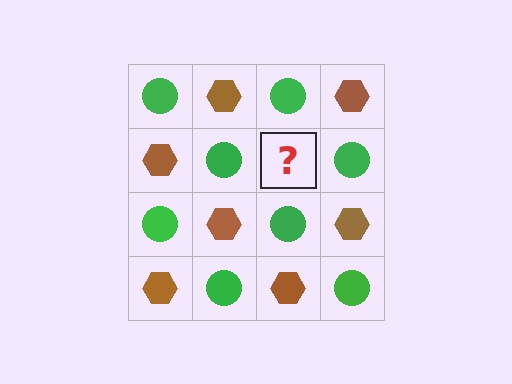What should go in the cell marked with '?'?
The missing cell should contain a brown hexagon.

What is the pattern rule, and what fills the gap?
The rule is that it alternates green circle and brown hexagon in a checkerboard pattern. The gap should be filled with a brown hexagon.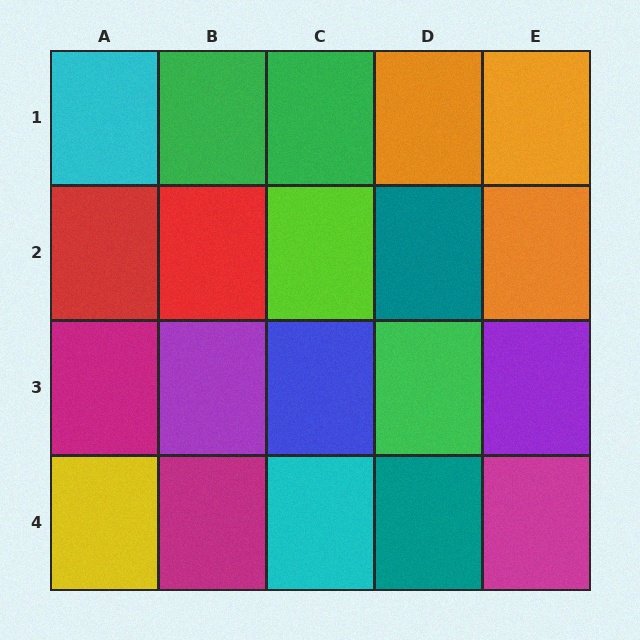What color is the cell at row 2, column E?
Orange.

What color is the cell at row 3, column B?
Purple.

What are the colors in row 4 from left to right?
Yellow, magenta, cyan, teal, magenta.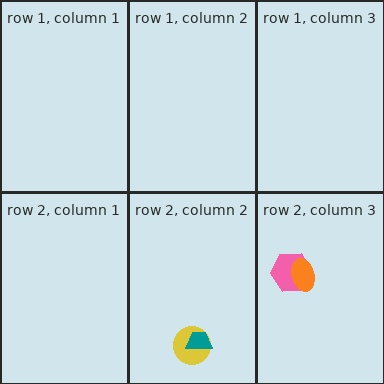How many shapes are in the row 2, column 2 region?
2.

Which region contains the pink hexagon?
The row 2, column 3 region.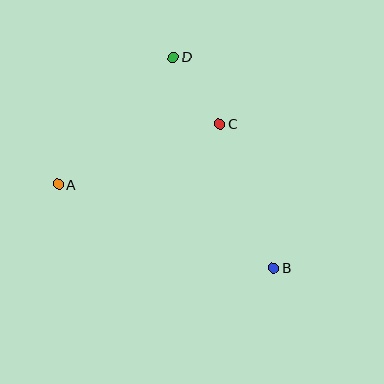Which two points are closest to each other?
Points C and D are closest to each other.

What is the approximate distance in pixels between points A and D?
The distance between A and D is approximately 172 pixels.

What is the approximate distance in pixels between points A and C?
The distance between A and C is approximately 173 pixels.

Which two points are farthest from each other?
Points B and D are farthest from each other.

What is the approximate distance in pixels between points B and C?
The distance between B and C is approximately 154 pixels.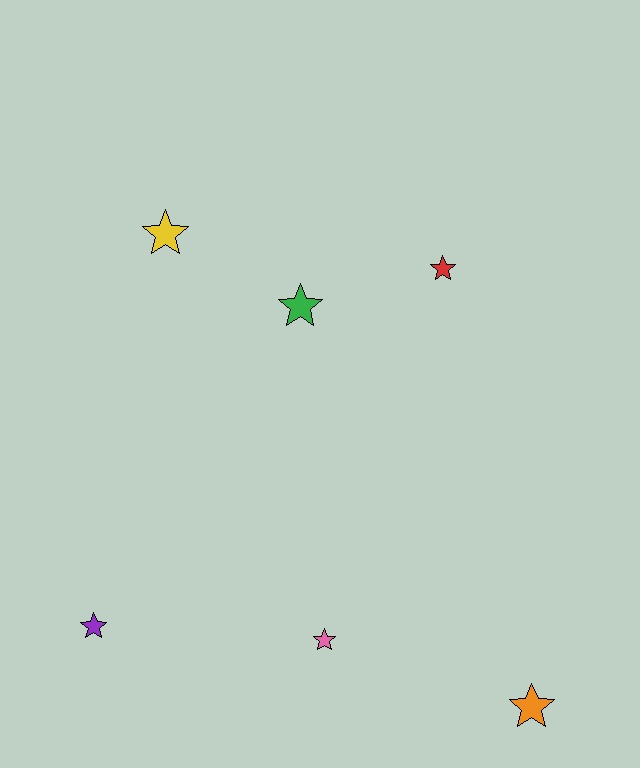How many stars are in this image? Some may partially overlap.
There are 6 stars.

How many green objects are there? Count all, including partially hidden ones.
There is 1 green object.